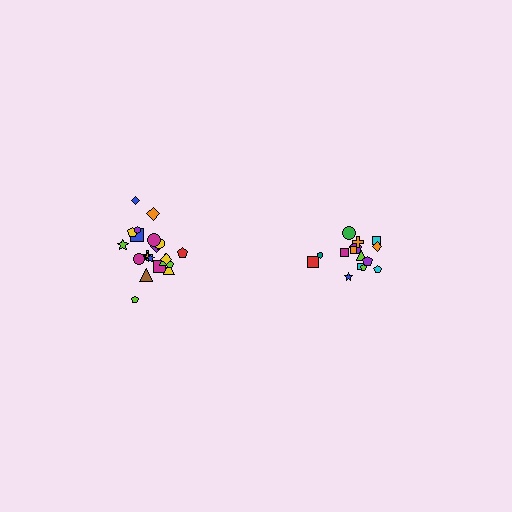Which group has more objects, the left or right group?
The left group.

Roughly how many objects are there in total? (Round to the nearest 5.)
Roughly 40 objects in total.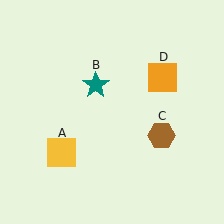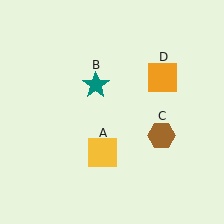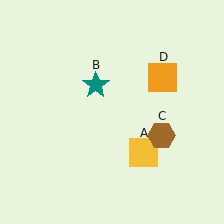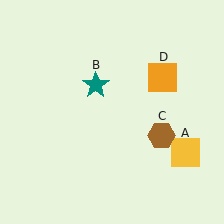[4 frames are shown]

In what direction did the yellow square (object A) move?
The yellow square (object A) moved right.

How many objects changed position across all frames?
1 object changed position: yellow square (object A).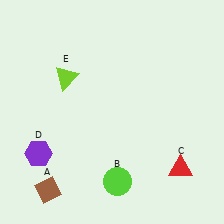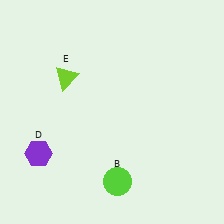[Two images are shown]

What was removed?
The red triangle (C), the brown diamond (A) were removed in Image 2.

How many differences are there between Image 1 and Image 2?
There are 2 differences between the two images.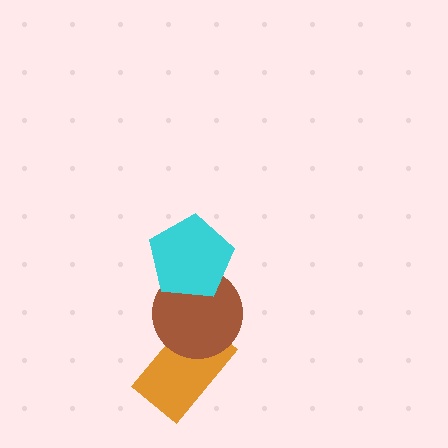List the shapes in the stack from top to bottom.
From top to bottom: the cyan pentagon, the brown circle, the orange rectangle.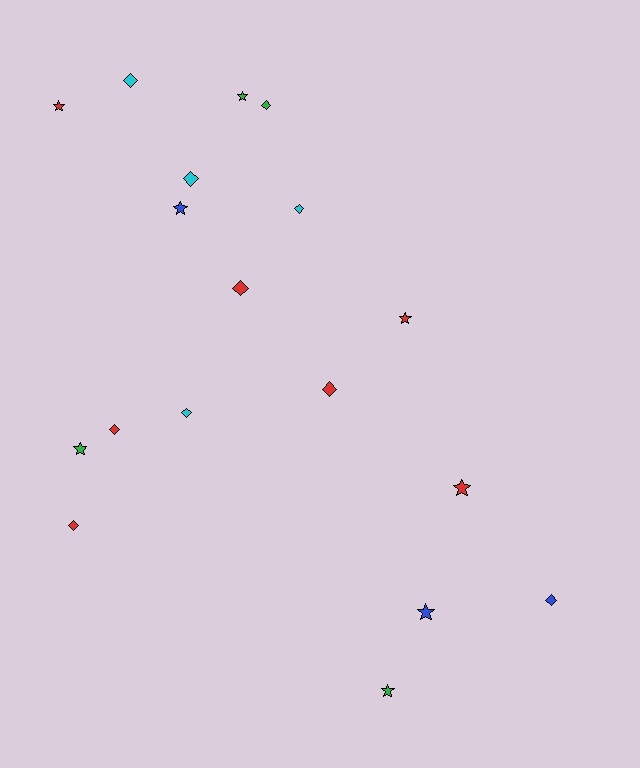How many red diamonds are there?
There are 4 red diamonds.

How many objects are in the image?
There are 18 objects.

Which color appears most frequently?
Red, with 7 objects.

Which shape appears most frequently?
Diamond, with 10 objects.